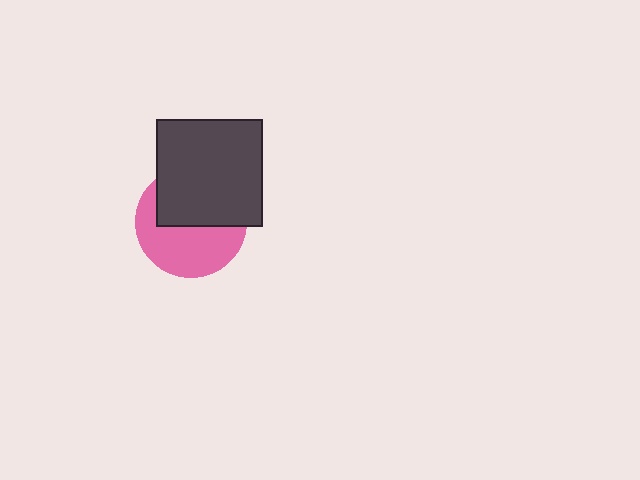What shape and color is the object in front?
The object in front is a dark gray square.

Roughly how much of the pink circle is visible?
About half of it is visible (roughly 51%).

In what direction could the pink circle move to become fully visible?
The pink circle could move down. That would shift it out from behind the dark gray square entirely.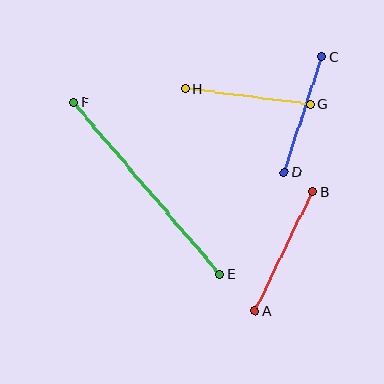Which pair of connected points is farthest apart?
Points E and F are farthest apart.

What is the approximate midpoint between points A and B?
The midpoint is at approximately (284, 251) pixels.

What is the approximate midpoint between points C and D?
The midpoint is at approximately (303, 114) pixels.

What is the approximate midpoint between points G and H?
The midpoint is at approximately (248, 96) pixels.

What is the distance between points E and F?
The distance is approximately 225 pixels.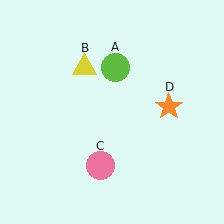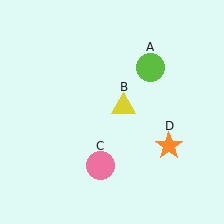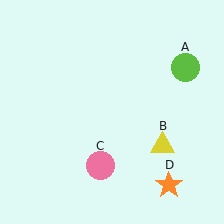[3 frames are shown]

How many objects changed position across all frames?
3 objects changed position: lime circle (object A), yellow triangle (object B), orange star (object D).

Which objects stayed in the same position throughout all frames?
Pink circle (object C) remained stationary.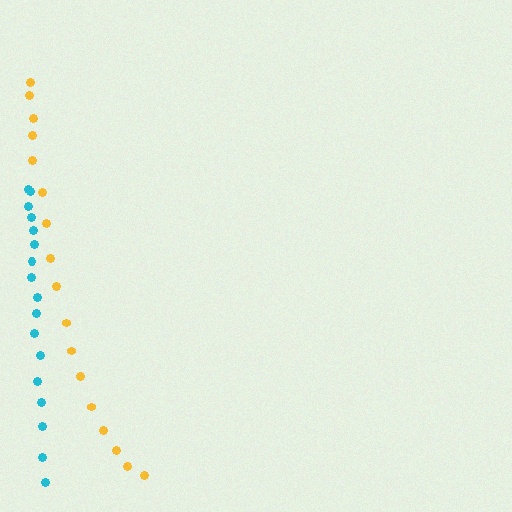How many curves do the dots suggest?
There are 2 distinct paths.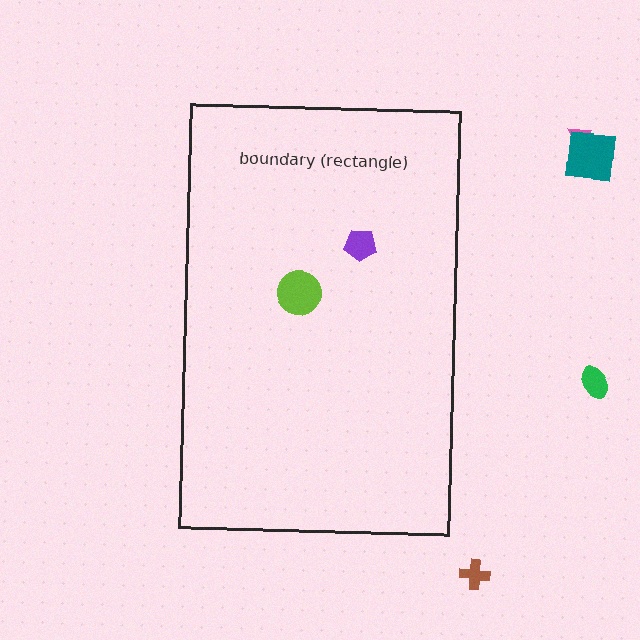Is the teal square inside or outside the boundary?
Outside.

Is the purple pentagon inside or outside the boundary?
Inside.